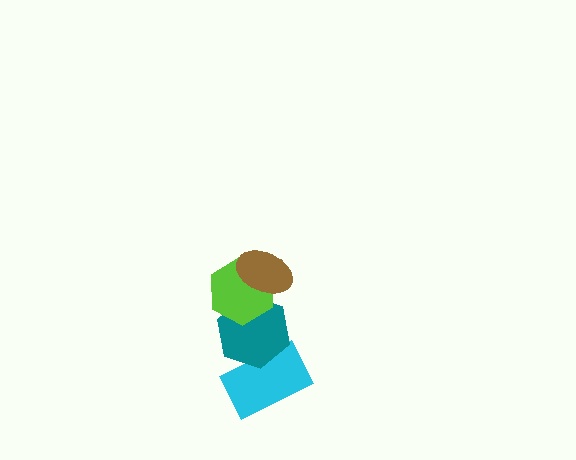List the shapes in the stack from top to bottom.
From top to bottom: the brown ellipse, the lime hexagon, the teal hexagon, the cyan rectangle.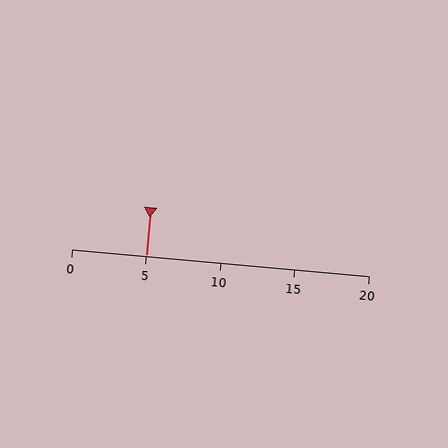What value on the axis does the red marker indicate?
The marker indicates approximately 5.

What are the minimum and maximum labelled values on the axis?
The axis runs from 0 to 20.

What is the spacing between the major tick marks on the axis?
The major ticks are spaced 5 apart.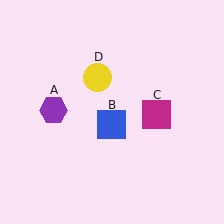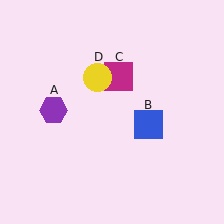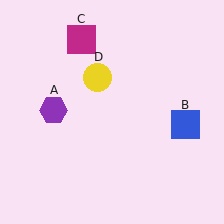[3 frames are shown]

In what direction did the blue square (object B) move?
The blue square (object B) moved right.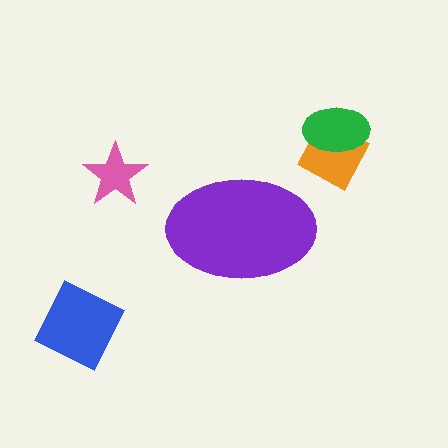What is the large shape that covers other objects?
A purple ellipse.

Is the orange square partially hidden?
No, the orange square is fully visible.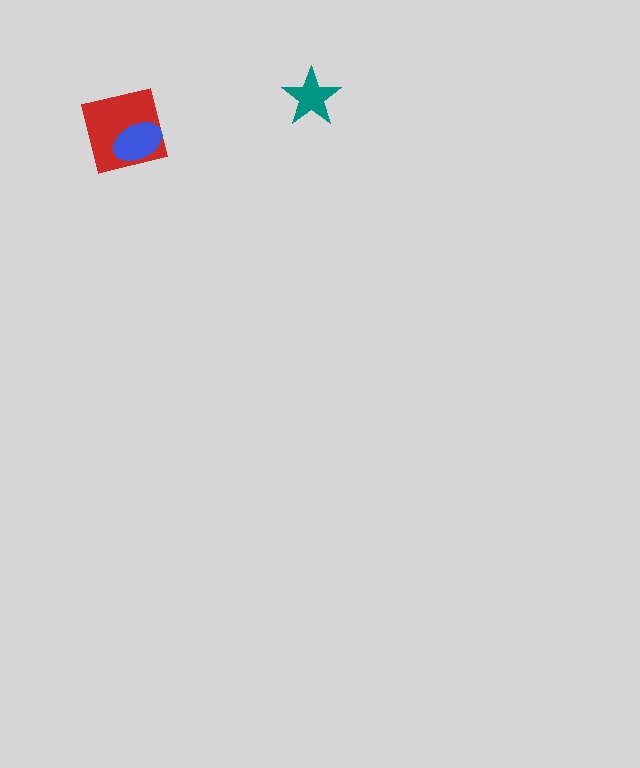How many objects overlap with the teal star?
0 objects overlap with the teal star.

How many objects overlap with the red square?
1 object overlaps with the red square.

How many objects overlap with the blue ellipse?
1 object overlaps with the blue ellipse.